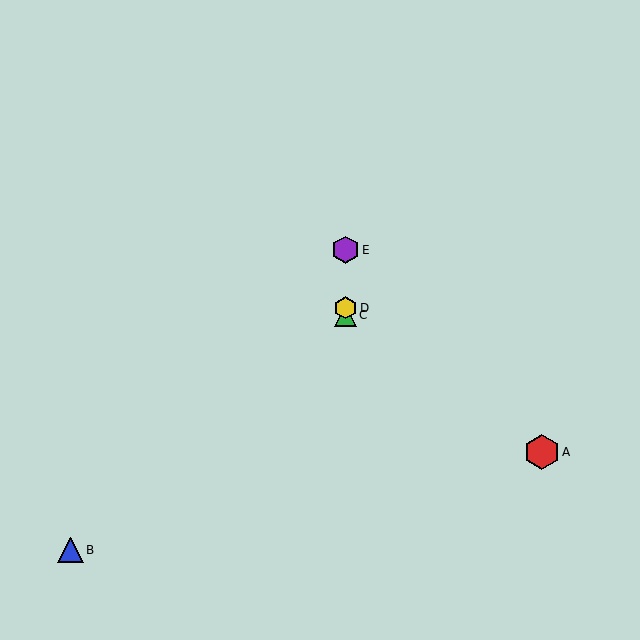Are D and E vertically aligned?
Yes, both are at x≈345.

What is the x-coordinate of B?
Object B is at x≈70.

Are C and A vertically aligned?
No, C is at x≈345 and A is at x≈542.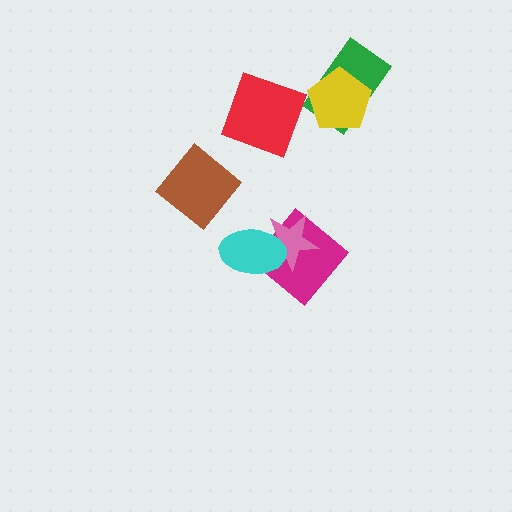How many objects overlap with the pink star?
2 objects overlap with the pink star.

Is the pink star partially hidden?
Yes, it is partially covered by another shape.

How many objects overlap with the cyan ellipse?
2 objects overlap with the cyan ellipse.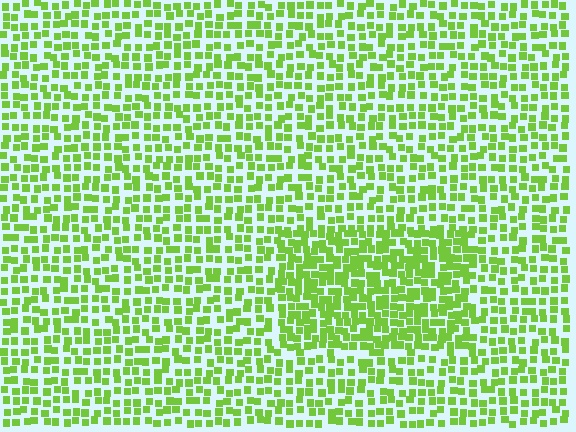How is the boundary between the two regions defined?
The boundary is defined by a change in element density (approximately 1.6x ratio). All elements are the same color, size, and shape.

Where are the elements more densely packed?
The elements are more densely packed inside the rectangle boundary.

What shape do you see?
I see a rectangle.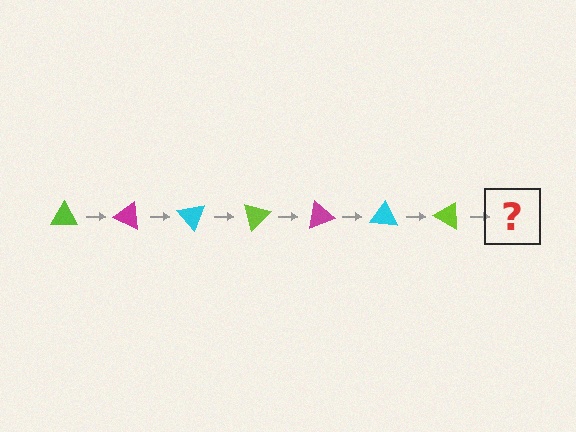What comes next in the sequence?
The next element should be a magenta triangle, rotated 175 degrees from the start.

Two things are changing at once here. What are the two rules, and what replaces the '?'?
The two rules are that it rotates 25 degrees each step and the color cycles through lime, magenta, and cyan. The '?' should be a magenta triangle, rotated 175 degrees from the start.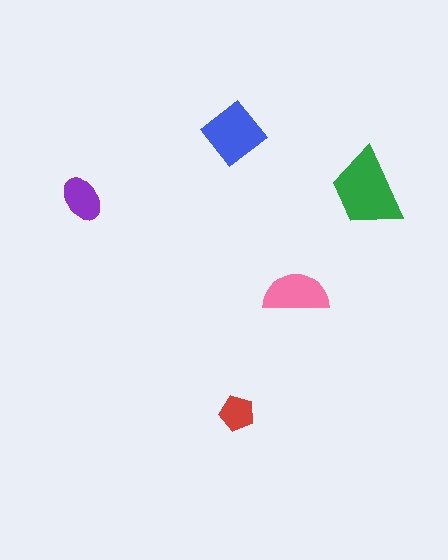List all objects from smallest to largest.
The red pentagon, the purple ellipse, the pink semicircle, the blue diamond, the green trapezoid.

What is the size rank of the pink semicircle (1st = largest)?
3rd.